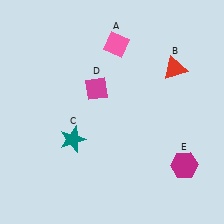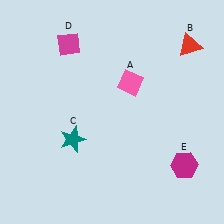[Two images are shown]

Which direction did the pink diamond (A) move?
The pink diamond (A) moved down.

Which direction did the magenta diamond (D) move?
The magenta diamond (D) moved up.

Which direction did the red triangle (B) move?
The red triangle (B) moved up.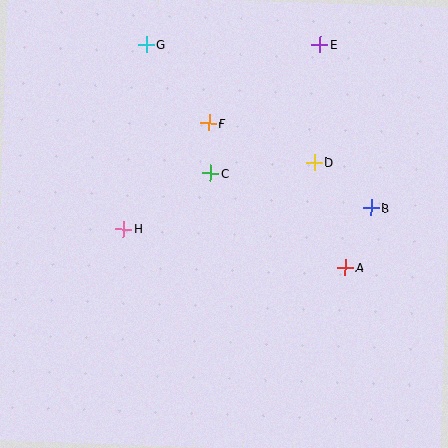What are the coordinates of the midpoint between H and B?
The midpoint between H and B is at (247, 218).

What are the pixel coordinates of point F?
Point F is at (209, 123).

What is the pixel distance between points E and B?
The distance between E and B is 171 pixels.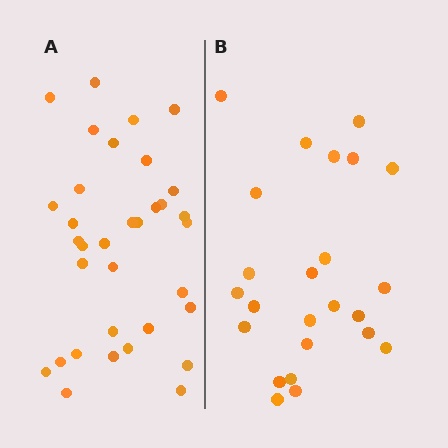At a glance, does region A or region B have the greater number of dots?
Region A (the left region) has more dots.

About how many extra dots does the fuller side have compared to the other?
Region A has roughly 10 or so more dots than region B.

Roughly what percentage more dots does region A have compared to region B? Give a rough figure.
About 40% more.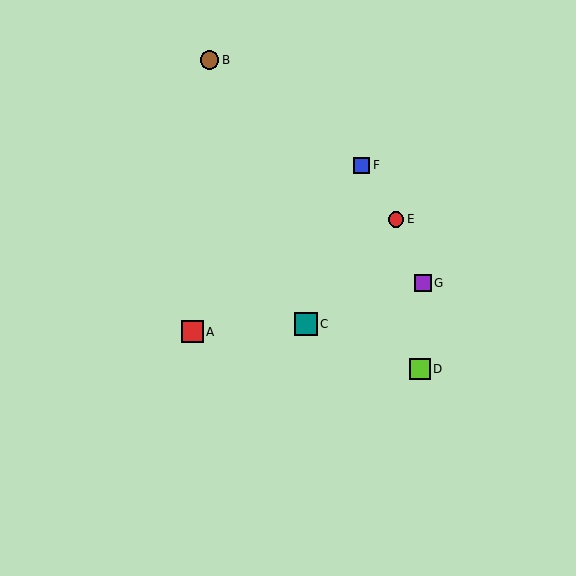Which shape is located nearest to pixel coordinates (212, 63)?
The brown circle (labeled B) at (210, 60) is nearest to that location.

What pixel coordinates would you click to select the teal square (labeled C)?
Click at (306, 324) to select the teal square C.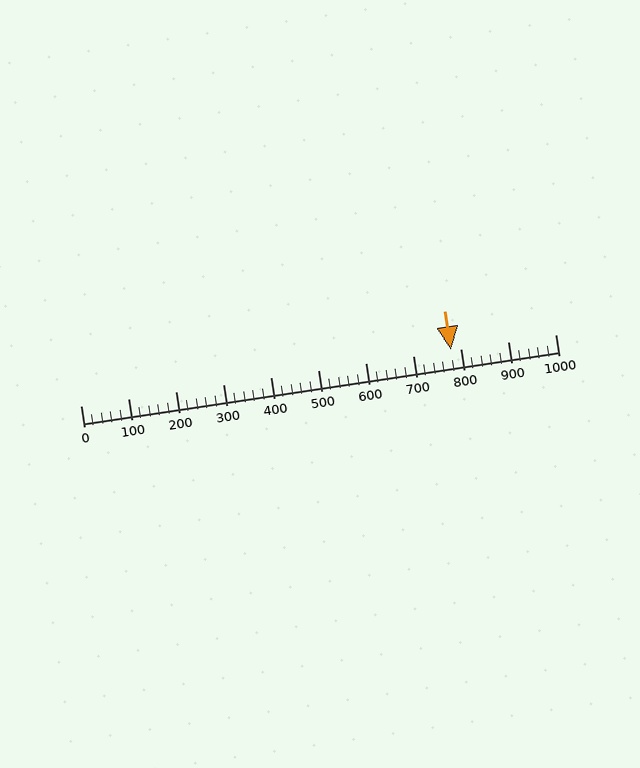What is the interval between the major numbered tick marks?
The major tick marks are spaced 100 units apart.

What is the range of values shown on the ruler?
The ruler shows values from 0 to 1000.